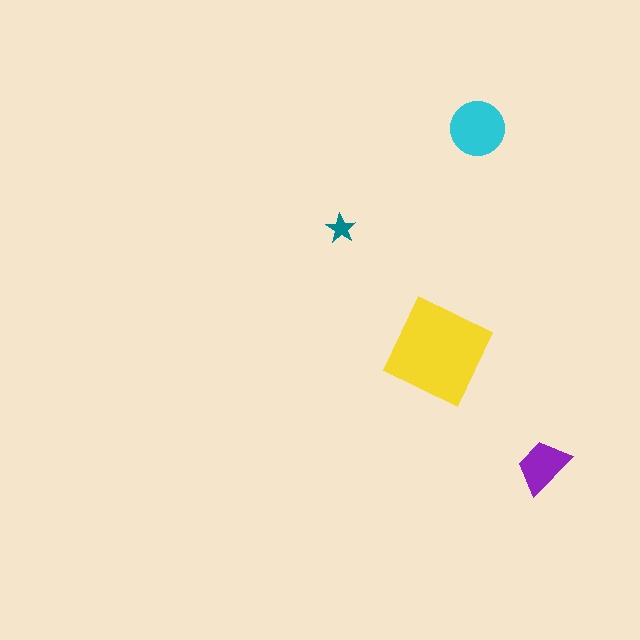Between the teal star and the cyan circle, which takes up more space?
The cyan circle.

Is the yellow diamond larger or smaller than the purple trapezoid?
Larger.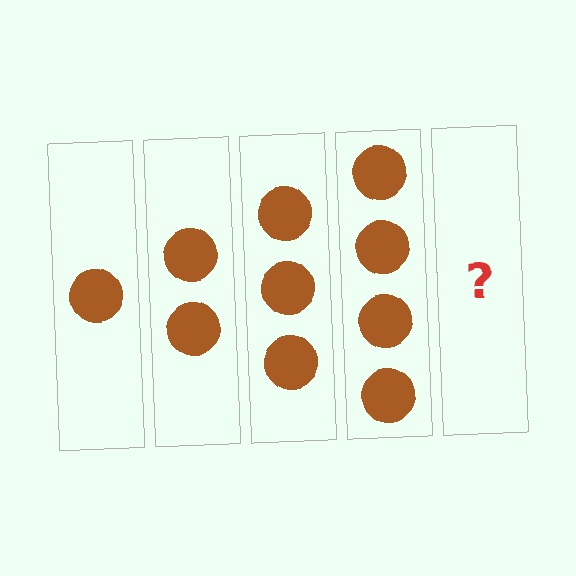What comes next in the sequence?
The next element should be 5 circles.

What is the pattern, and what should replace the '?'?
The pattern is that each step adds one more circle. The '?' should be 5 circles.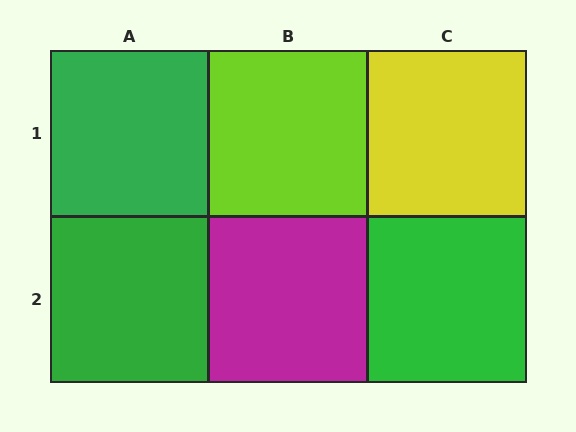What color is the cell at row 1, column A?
Green.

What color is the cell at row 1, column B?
Lime.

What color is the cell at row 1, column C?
Yellow.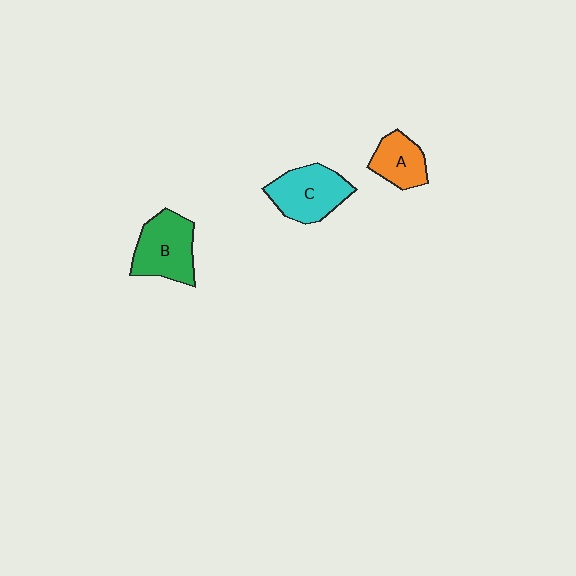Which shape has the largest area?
Shape B (green).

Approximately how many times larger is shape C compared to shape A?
Approximately 1.5 times.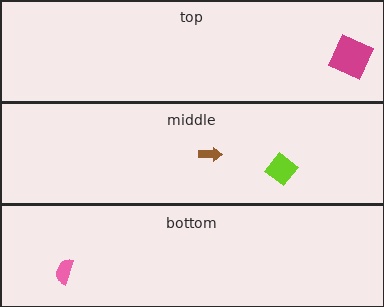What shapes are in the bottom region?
The pink semicircle.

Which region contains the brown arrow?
The middle region.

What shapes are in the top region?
The magenta square.